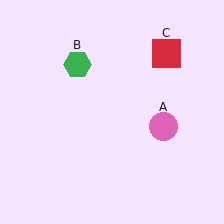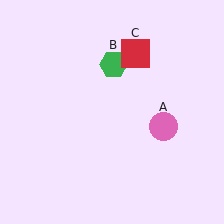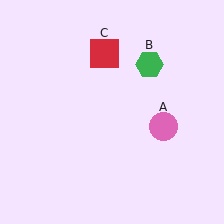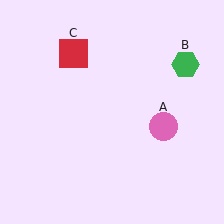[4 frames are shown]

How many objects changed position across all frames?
2 objects changed position: green hexagon (object B), red square (object C).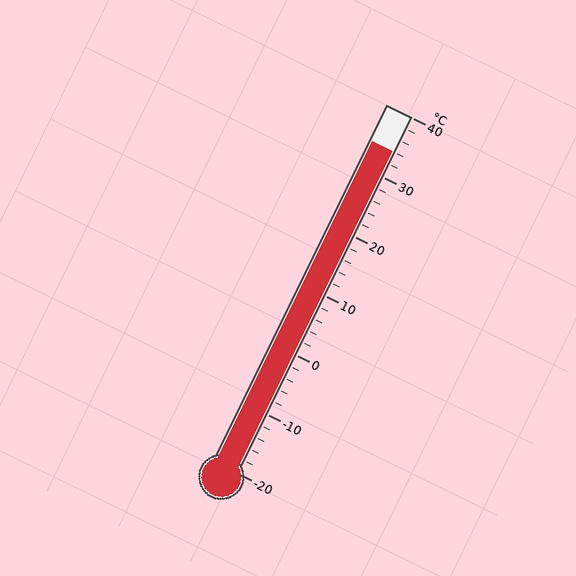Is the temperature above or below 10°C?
The temperature is above 10°C.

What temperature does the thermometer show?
The thermometer shows approximately 34°C.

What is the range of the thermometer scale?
The thermometer scale ranges from -20°C to 40°C.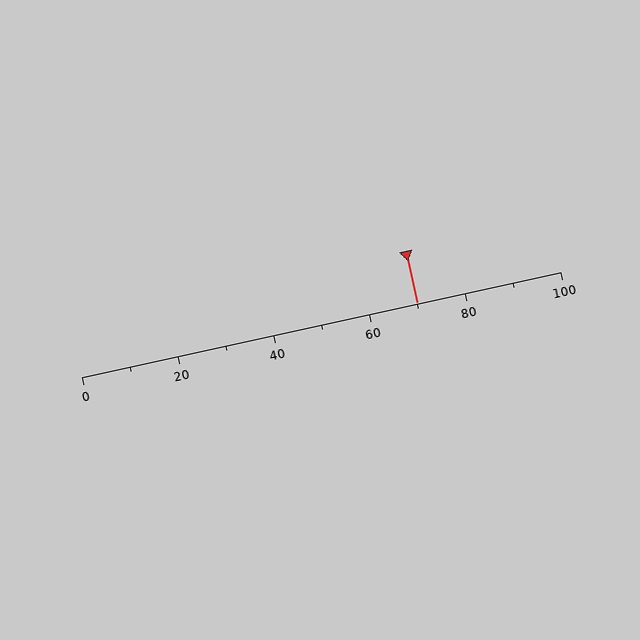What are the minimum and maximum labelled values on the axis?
The axis runs from 0 to 100.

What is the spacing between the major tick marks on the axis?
The major ticks are spaced 20 apart.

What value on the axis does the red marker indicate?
The marker indicates approximately 70.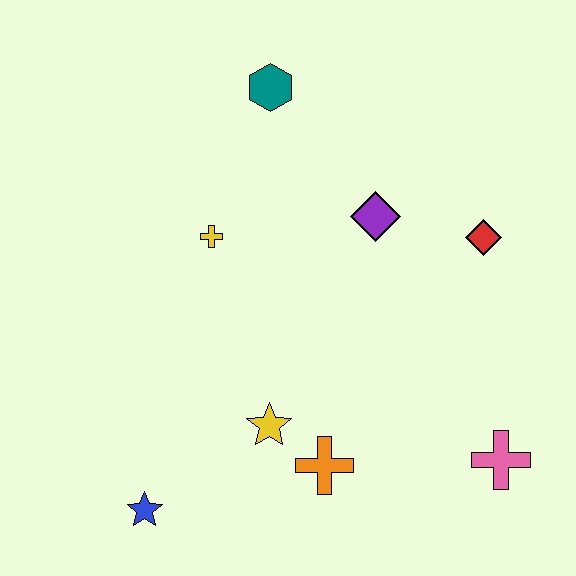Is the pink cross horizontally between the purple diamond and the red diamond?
No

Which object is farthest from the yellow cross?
The pink cross is farthest from the yellow cross.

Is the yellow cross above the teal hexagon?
No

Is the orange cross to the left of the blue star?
No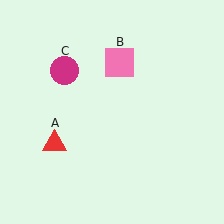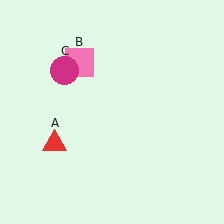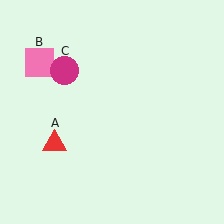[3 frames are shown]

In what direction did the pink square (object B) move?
The pink square (object B) moved left.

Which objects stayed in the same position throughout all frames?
Red triangle (object A) and magenta circle (object C) remained stationary.